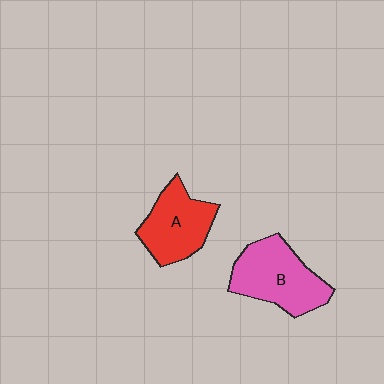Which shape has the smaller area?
Shape A (red).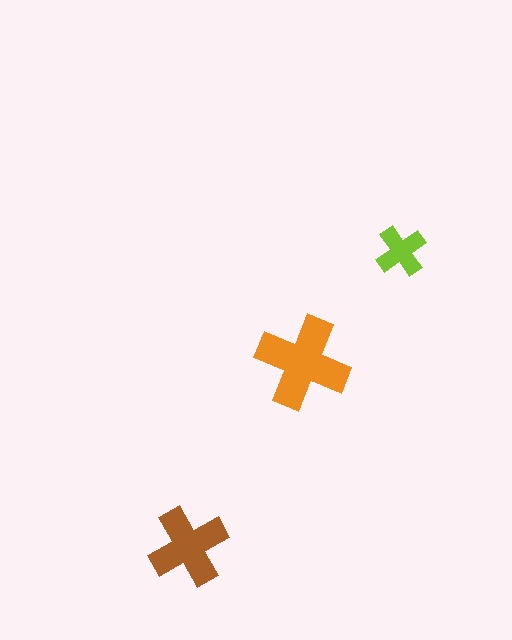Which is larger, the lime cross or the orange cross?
The orange one.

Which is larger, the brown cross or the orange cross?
The orange one.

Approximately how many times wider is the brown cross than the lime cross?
About 1.5 times wider.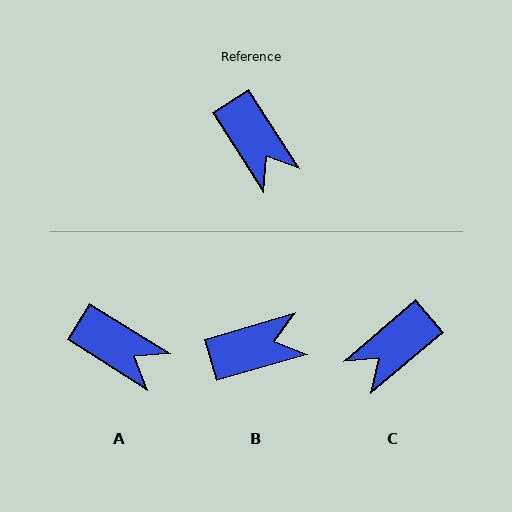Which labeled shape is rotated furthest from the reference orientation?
C, about 83 degrees away.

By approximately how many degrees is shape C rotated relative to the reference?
Approximately 83 degrees clockwise.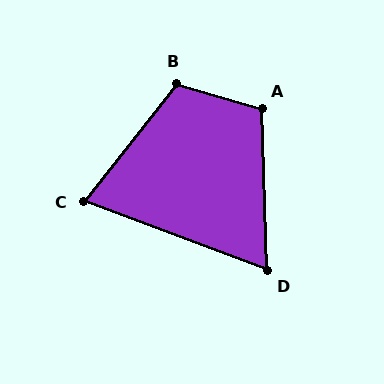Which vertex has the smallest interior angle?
D, at approximately 68 degrees.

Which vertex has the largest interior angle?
B, at approximately 112 degrees.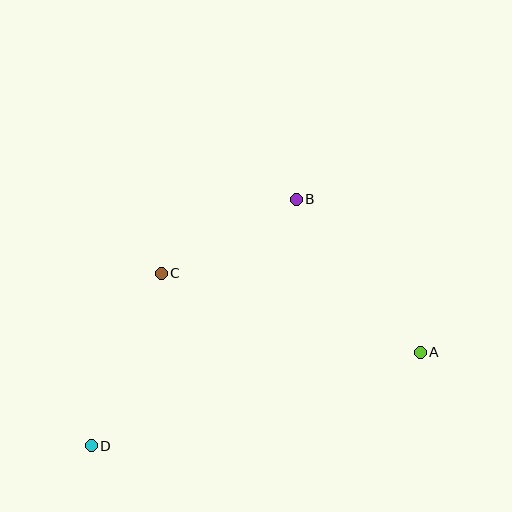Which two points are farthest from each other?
Points A and D are farthest from each other.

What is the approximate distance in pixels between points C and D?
The distance between C and D is approximately 186 pixels.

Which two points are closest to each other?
Points B and C are closest to each other.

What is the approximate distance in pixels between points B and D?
The distance between B and D is approximately 320 pixels.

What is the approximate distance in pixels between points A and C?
The distance between A and C is approximately 271 pixels.